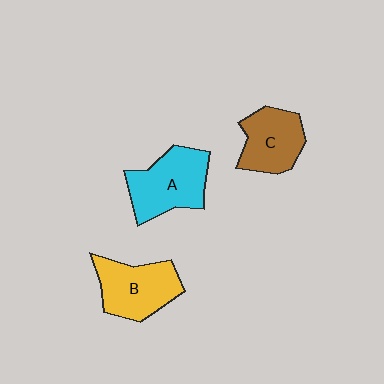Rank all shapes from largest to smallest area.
From largest to smallest: A (cyan), B (yellow), C (brown).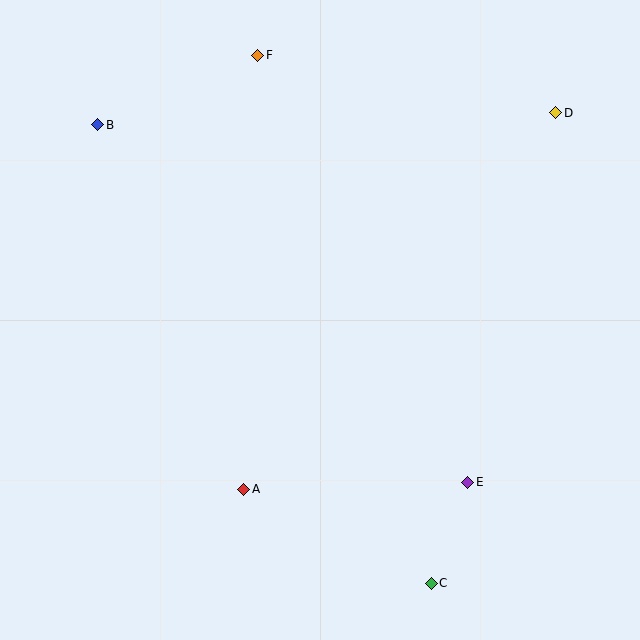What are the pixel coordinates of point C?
Point C is at (431, 583).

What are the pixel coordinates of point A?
Point A is at (244, 489).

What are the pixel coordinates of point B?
Point B is at (98, 125).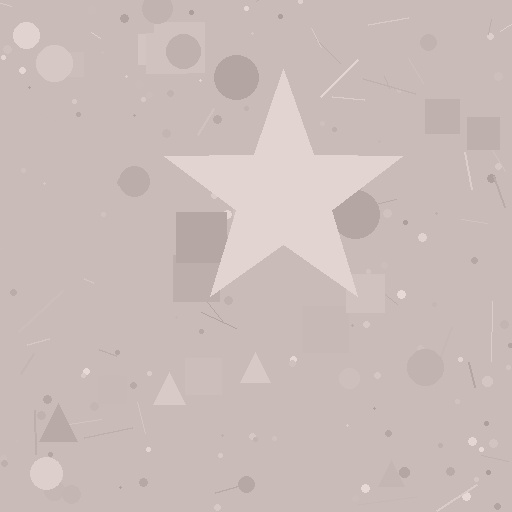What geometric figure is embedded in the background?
A star is embedded in the background.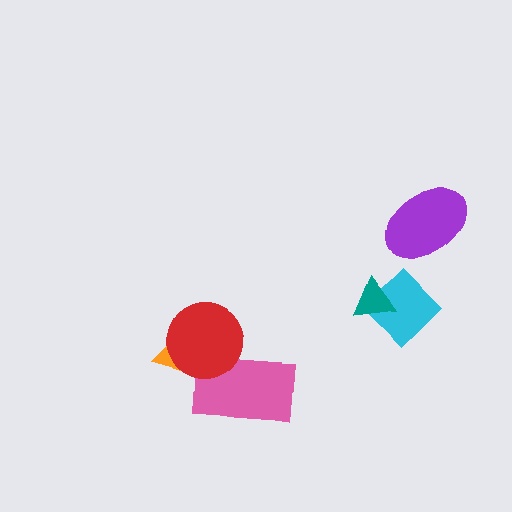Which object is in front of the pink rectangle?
The red circle is in front of the pink rectangle.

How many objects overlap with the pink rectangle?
1 object overlaps with the pink rectangle.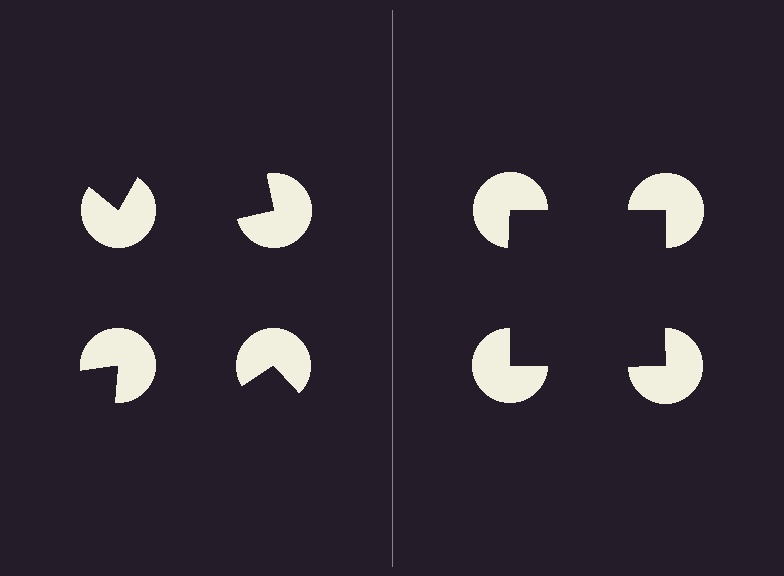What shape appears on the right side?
An illusory square.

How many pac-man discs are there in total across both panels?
8 — 4 on each side.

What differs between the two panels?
The pac-man discs are positioned identically on both sides; only the wedge orientations differ. On the right they align to a square; on the left they are misaligned.